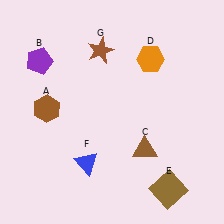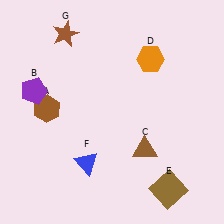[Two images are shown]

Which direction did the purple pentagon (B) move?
The purple pentagon (B) moved down.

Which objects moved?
The objects that moved are: the purple pentagon (B), the brown star (G).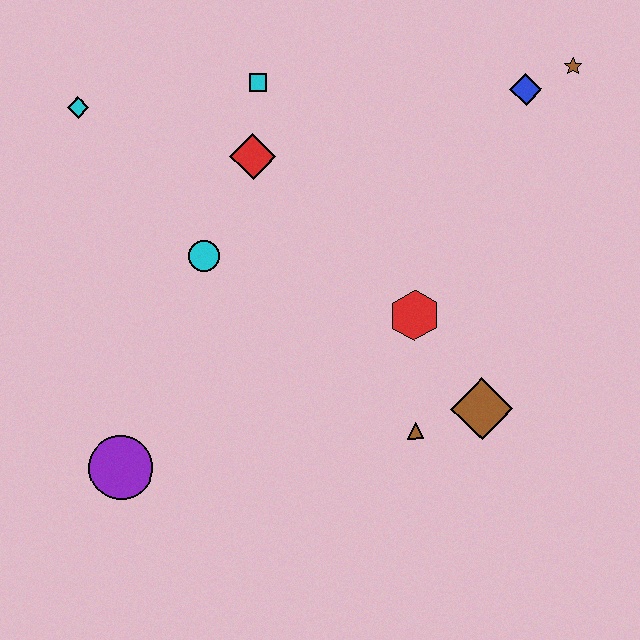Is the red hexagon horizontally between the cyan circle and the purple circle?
No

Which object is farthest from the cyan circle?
The brown star is farthest from the cyan circle.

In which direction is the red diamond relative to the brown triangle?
The red diamond is above the brown triangle.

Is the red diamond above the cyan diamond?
No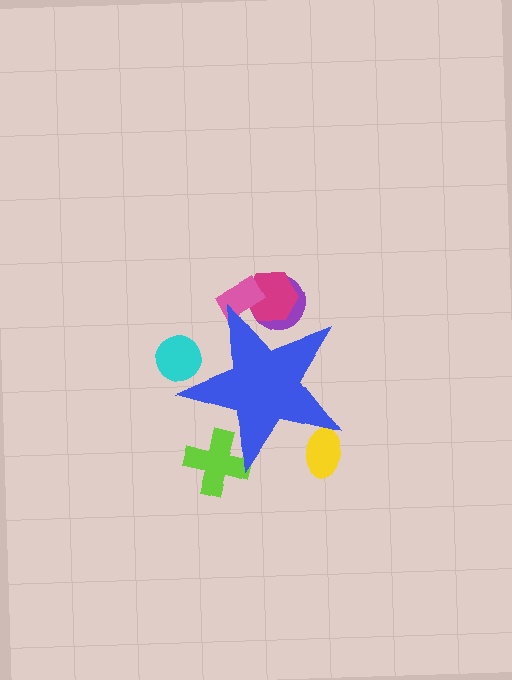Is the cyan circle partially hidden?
Yes, the cyan circle is partially hidden behind the blue star.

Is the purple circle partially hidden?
Yes, the purple circle is partially hidden behind the blue star.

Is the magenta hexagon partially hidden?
Yes, the magenta hexagon is partially hidden behind the blue star.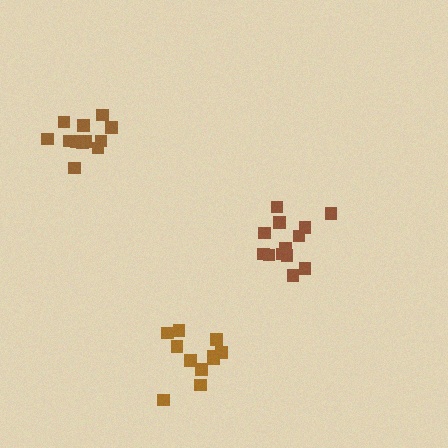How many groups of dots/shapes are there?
There are 3 groups.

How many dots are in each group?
Group 1: 13 dots, Group 2: 12 dots, Group 3: 11 dots (36 total).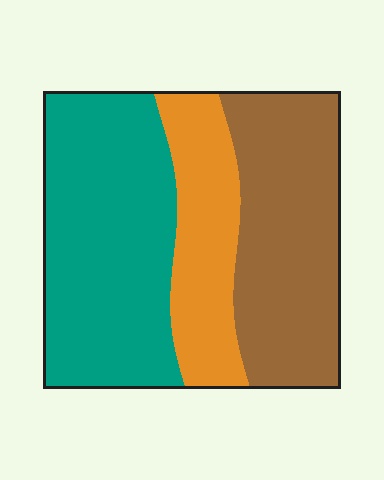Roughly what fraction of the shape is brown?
Brown takes up about one third (1/3) of the shape.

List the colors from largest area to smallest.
From largest to smallest: teal, brown, orange.